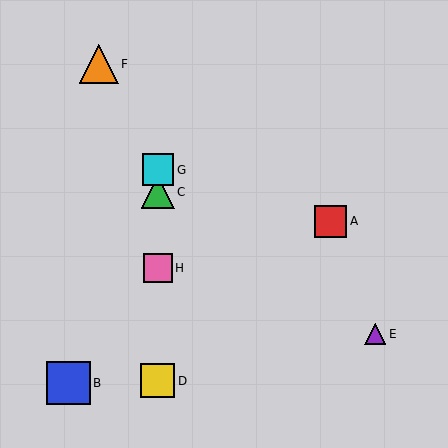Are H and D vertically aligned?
Yes, both are at x≈158.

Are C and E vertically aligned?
No, C is at x≈158 and E is at x≈375.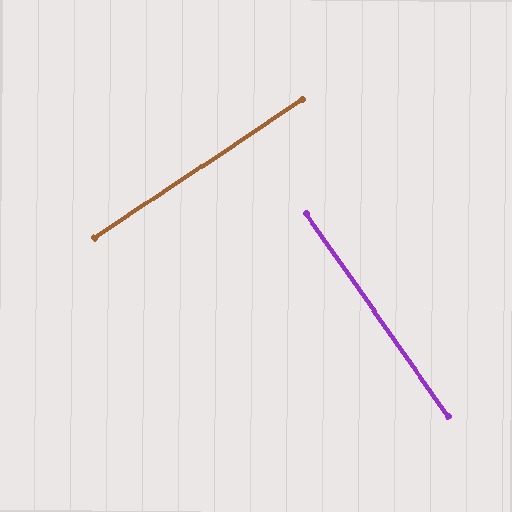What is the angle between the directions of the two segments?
Approximately 89 degrees.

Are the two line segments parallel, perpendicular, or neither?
Perpendicular — they meet at approximately 89°.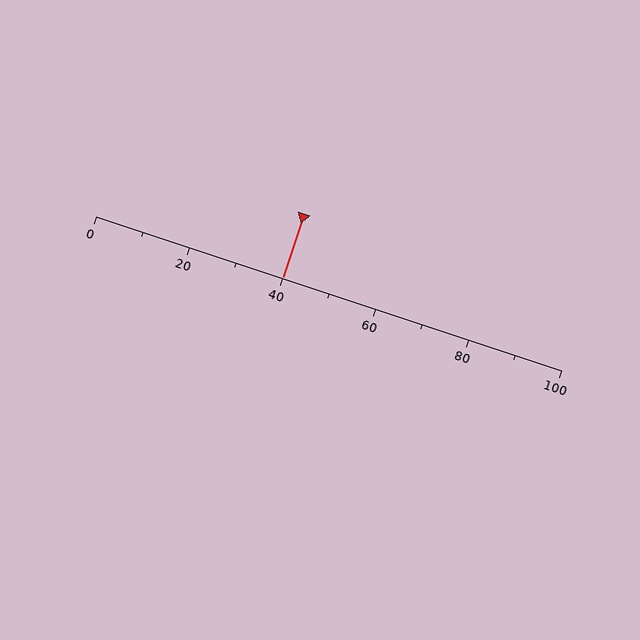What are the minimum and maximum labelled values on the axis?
The axis runs from 0 to 100.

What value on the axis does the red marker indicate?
The marker indicates approximately 40.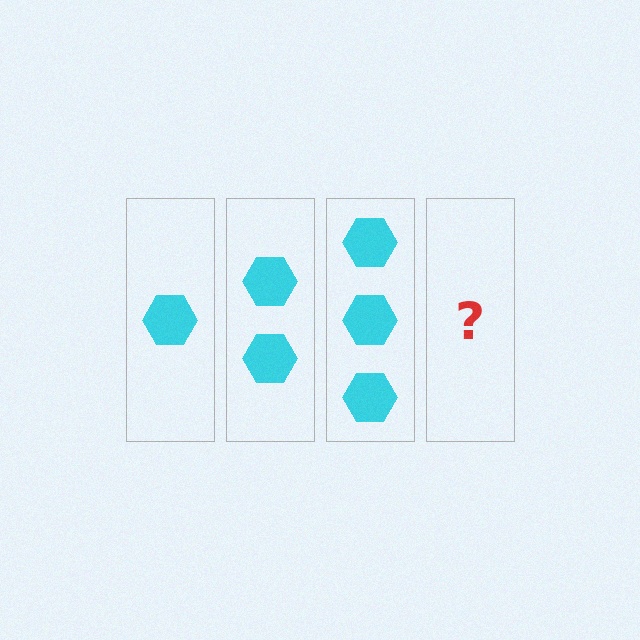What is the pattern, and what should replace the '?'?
The pattern is that each step adds one more hexagon. The '?' should be 4 hexagons.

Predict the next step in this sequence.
The next step is 4 hexagons.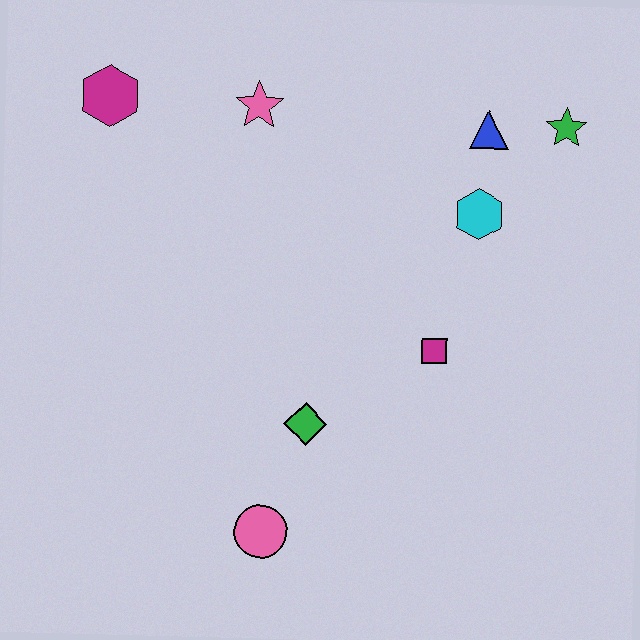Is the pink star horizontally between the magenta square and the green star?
No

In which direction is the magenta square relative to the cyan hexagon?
The magenta square is below the cyan hexagon.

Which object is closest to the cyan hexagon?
The blue triangle is closest to the cyan hexagon.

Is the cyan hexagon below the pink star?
Yes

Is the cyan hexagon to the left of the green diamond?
No